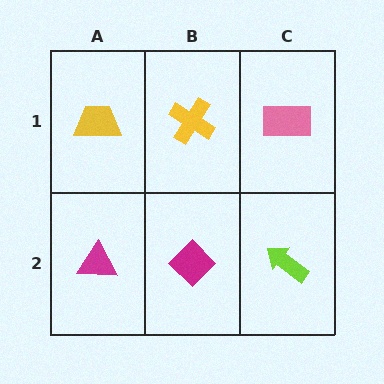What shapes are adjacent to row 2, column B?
A yellow cross (row 1, column B), a magenta triangle (row 2, column A), a lime arrow (row 2, column C).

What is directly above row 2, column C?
A pink rectangle.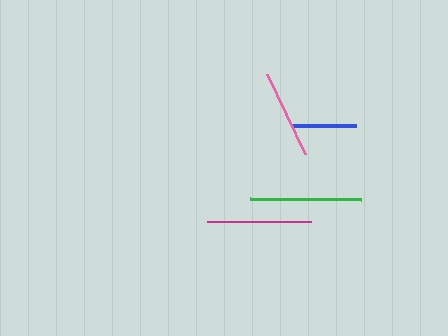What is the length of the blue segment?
The blue segment is approximately 66 pixels long.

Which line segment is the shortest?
The blue line is the shortest at approximately 66 pixels.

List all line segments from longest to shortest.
From longest to shortest: green, magenta, pink, blue.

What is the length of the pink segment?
The pink segment is approximately 89 pixels long.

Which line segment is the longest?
The green line is the longest at approximately 111 pixels.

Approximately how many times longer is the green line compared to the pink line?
The green line is approximately 1.3 times the length of the pink line.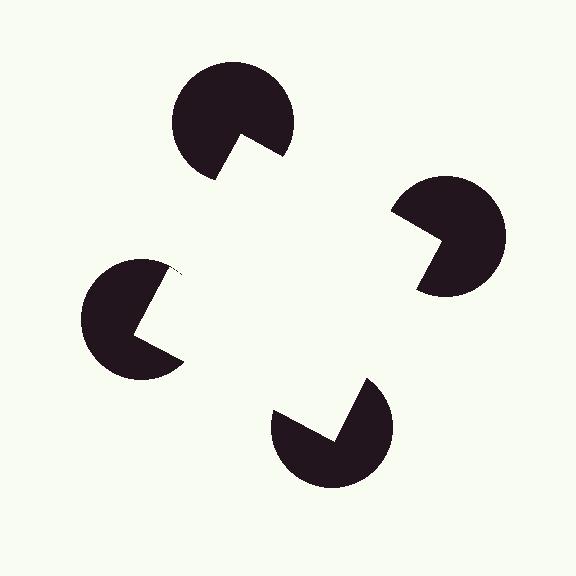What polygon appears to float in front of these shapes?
An illusory square — its edges are inferred from the aligned wedge cuts in the pac-man discs, not physically drawn.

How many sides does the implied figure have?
4 sides.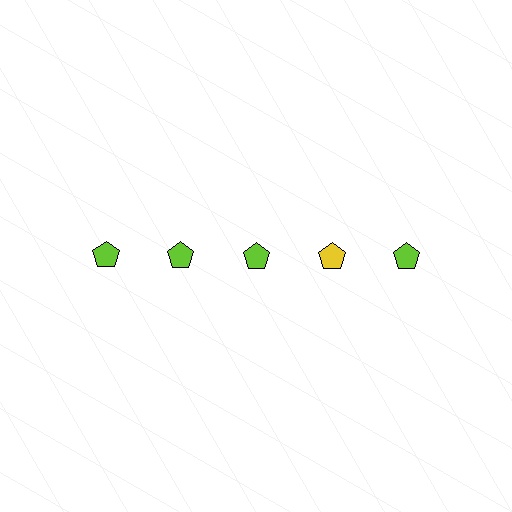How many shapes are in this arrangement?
There are 5 shapes arranged in a grid pattern.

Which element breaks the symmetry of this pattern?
The yellow pentagon in the top row, second from right column breaks the symmetry. All other shapes are lime pentagons.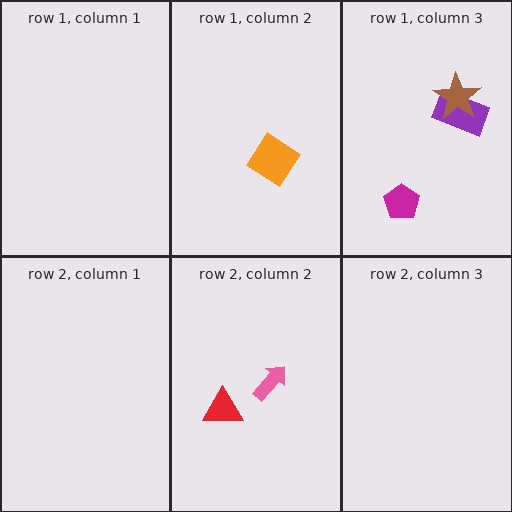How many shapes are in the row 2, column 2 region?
2.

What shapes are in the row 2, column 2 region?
The red triangle, the pink arrow.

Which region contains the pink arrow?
The row 2, column 2 region.